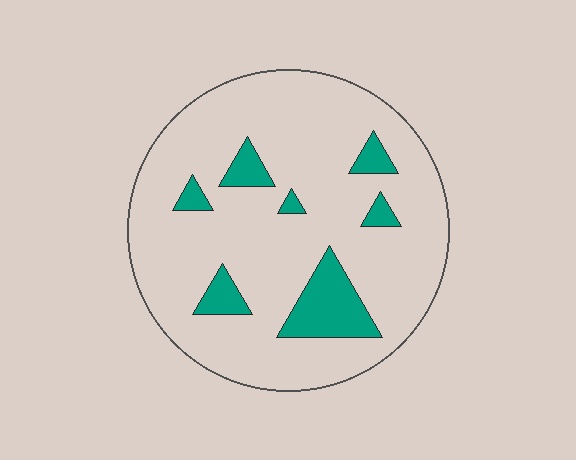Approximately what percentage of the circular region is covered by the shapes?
Approximately 15%.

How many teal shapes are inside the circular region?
7.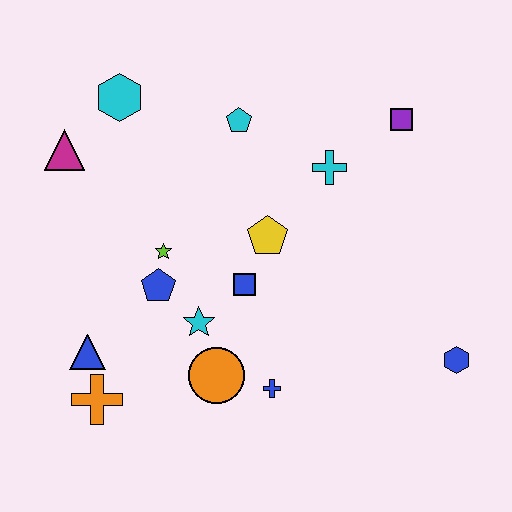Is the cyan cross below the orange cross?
No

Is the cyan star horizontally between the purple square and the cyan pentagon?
No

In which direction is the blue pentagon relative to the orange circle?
The blue pentagon is above the orange circle.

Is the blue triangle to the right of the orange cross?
No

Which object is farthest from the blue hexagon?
The magenta triangle is farthest from the blue hexagon.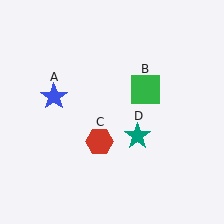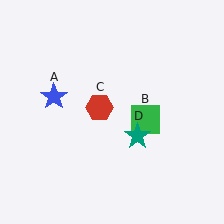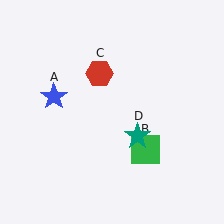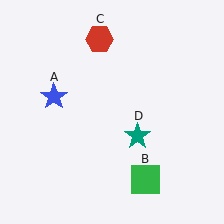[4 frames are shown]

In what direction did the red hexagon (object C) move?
The red hexagon (object C) moved up.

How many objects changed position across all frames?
2 objects changed position: green square (object B), red hexagon (object C).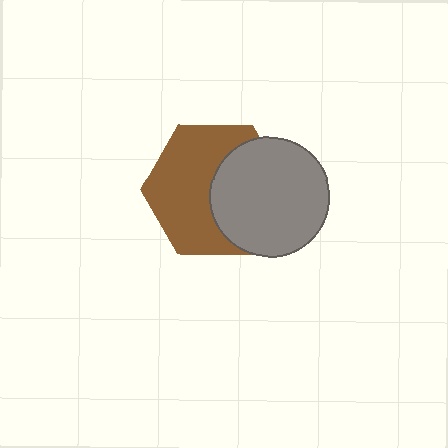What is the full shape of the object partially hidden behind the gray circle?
The partially hidden object is a brown hexagon.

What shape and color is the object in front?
The object in front is a gray circle.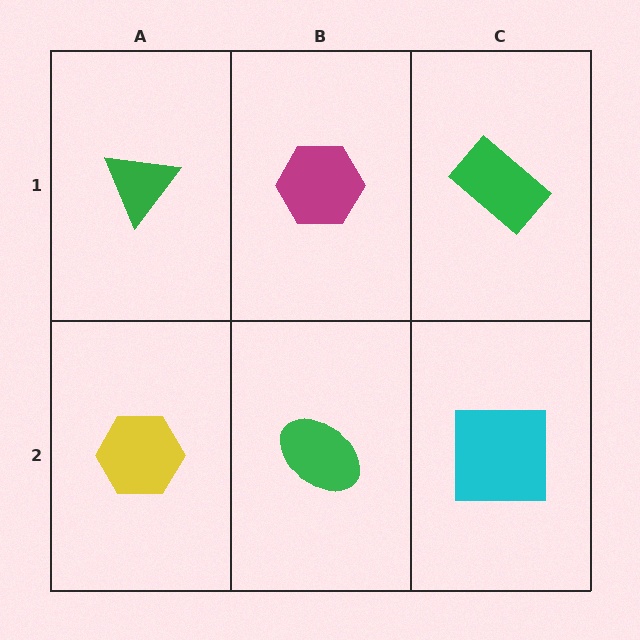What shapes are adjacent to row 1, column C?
A cyan square (row 2, column C), a magenta hexagon (row 1, column B).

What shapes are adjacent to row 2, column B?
A magenta hexagon (row 1, column B), a yellow hexagon (row 2, column A), a cyan square (row 2, column C).